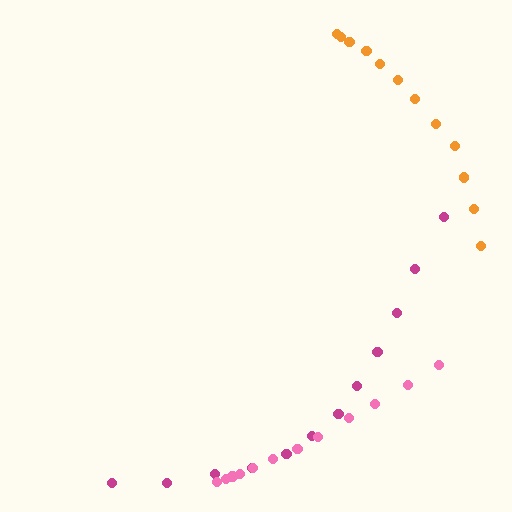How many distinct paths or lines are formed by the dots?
There are 3 distinct paths.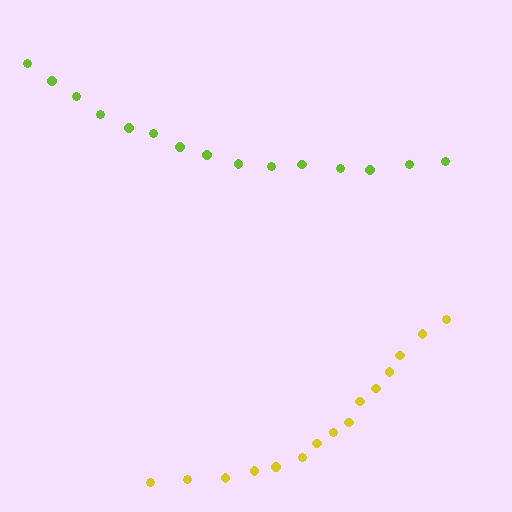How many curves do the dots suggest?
There are 2 distinct paths.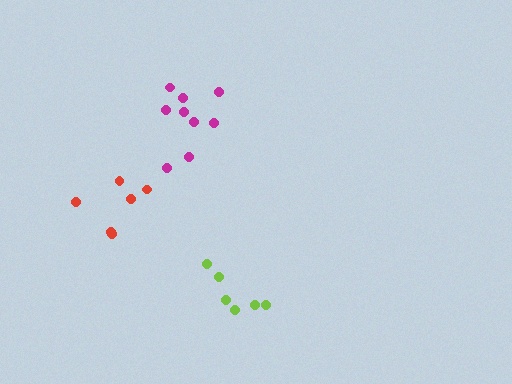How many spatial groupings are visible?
There are 3 spatial groupings.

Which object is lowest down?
The lime cluster is bottommost.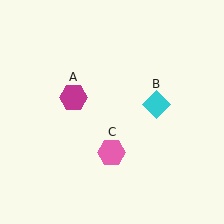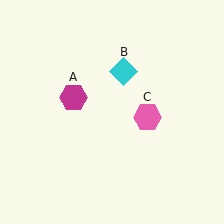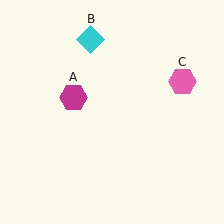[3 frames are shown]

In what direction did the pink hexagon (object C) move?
The pink hexagon (object C) moved up and to the right.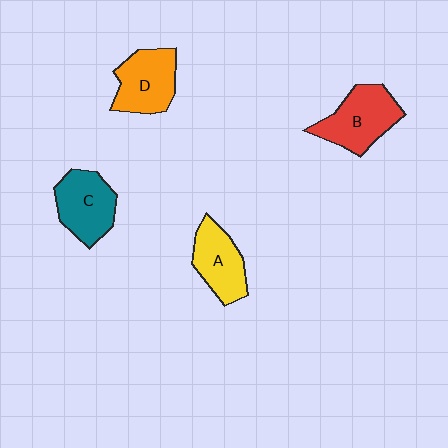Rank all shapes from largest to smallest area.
From largest to smallest: B (red), C (teal), D (orange), A (yellow).